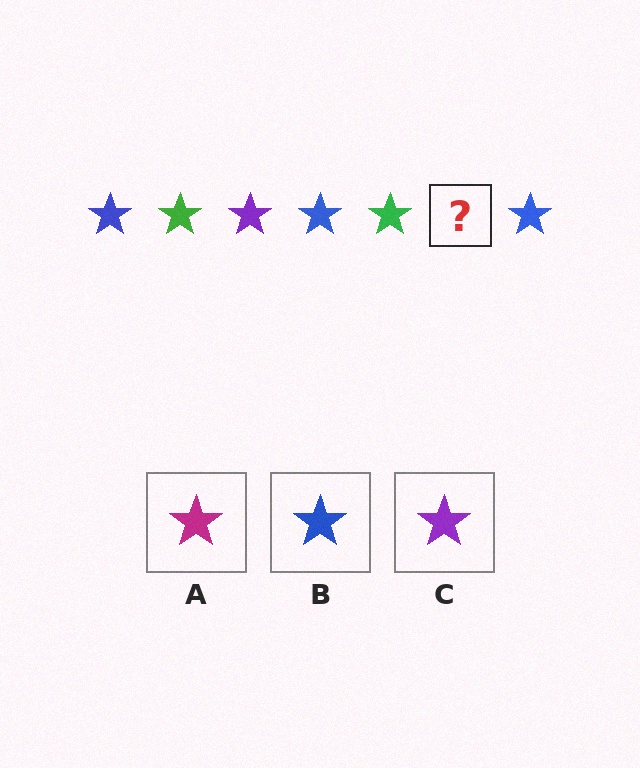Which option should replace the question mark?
Option C.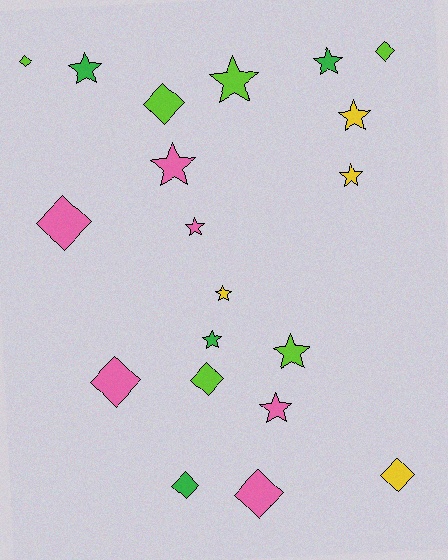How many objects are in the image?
There are 20 objects.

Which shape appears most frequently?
Star, with 11 objects.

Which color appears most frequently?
Pink, with 6 objects.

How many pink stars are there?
There are 3 pink stars.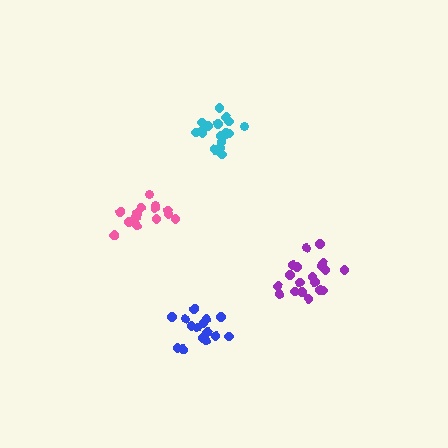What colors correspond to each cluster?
The clusters are colored: pink, purple, cyan, blue.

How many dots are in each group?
Group 1: 14 dots, Group 2: 19 dots, Group 3: 19 dots, Group 4: 15 dots (67 total).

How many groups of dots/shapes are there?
There are 4 groups.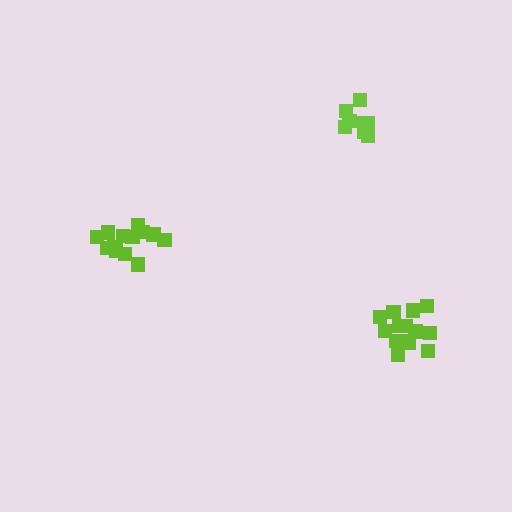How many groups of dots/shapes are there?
There are 3 groups.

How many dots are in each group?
Group 1: 8 dots, Group 2: 13 dots, Group 3: 14 dots (35 total).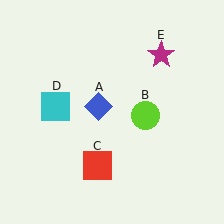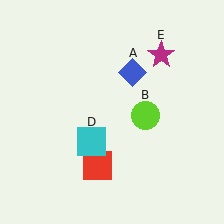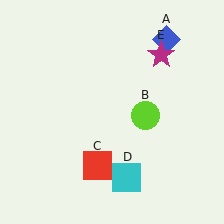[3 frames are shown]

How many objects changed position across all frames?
2 objects changed position: blue diamond (object A), cyan square (object D).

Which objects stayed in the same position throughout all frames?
Lime circle (object B) and red square (object C) and magenta star (object E) remained stationary.